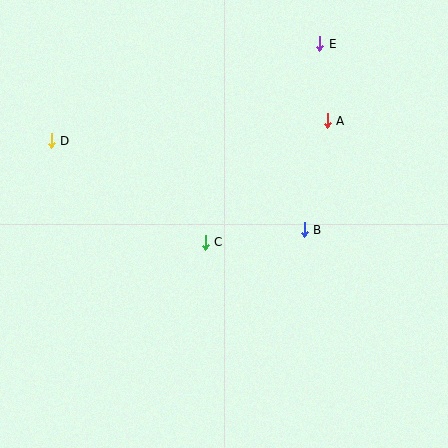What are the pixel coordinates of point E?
Point E is at (320, 44).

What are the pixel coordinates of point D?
Point D is at (51, 141).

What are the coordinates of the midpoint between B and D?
The midpoint between B and D is at (178, 185).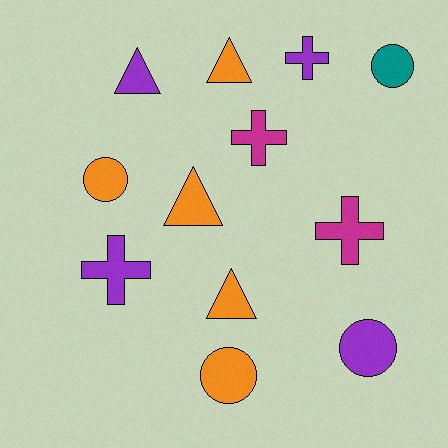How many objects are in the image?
There are 12 objects.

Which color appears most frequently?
Orange, with 5 objects.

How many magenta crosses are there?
There are 2 magenta crosses.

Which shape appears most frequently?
Triangle, with 4 objects.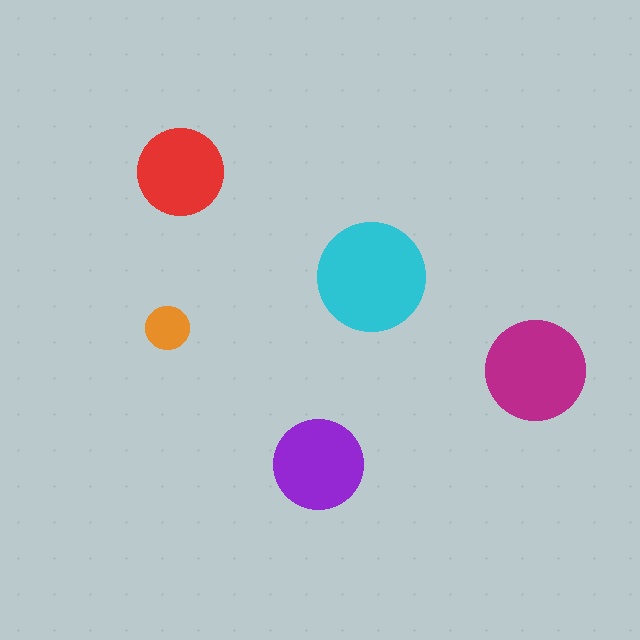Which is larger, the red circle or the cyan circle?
The cyan one.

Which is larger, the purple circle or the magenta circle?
The magenta one.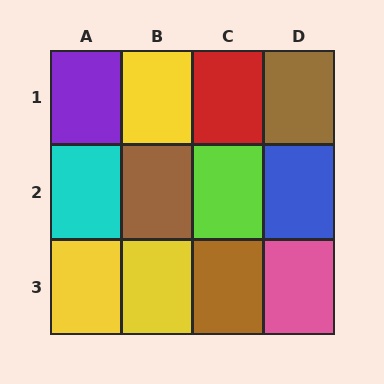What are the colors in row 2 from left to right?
Cyan, brown, lime, blue.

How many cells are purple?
1 cell is purple.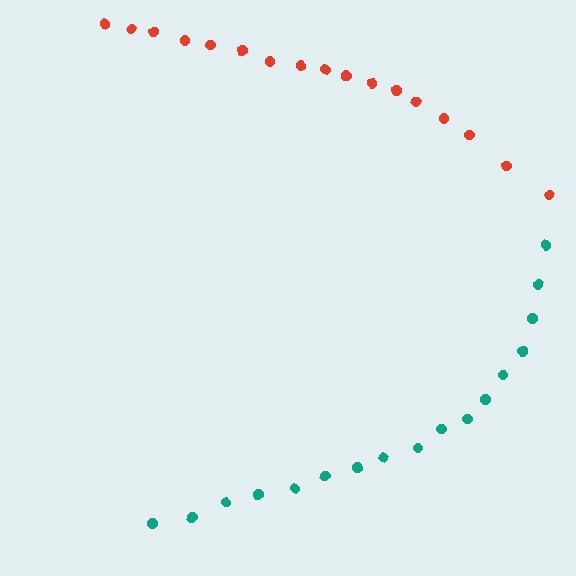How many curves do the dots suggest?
There are 2 distinct paths.